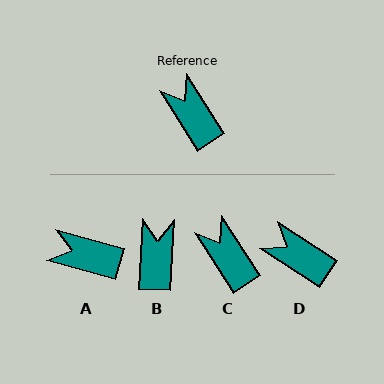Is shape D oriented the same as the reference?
No, it is off by about 24 degrees.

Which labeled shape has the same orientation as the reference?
C.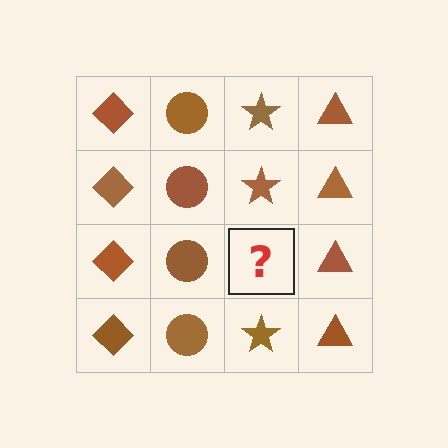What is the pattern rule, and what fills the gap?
The rule is that each column has a consistent shape. The gap should be filled with a brown star.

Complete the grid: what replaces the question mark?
The question mark should be replaced with a brown star.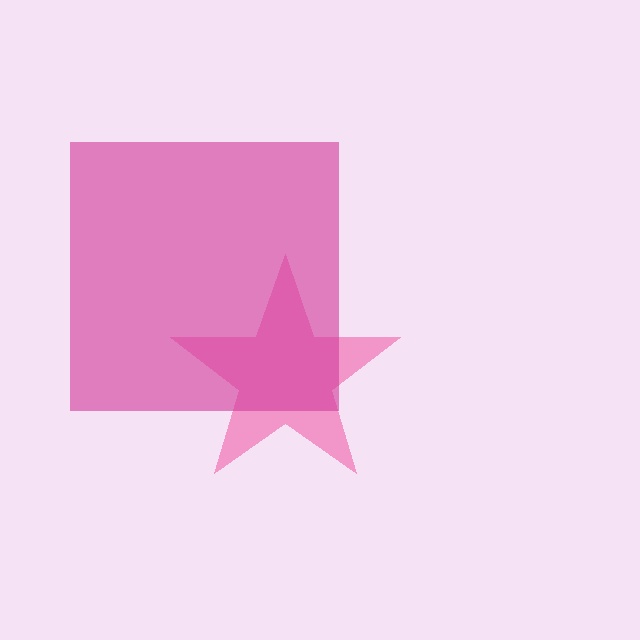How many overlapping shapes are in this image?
There are 2 overlapping shapes in the image.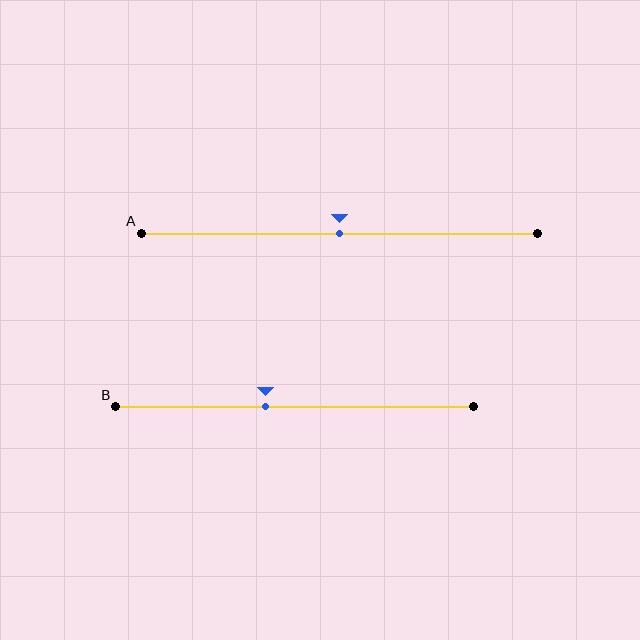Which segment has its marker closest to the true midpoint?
Segment A has its marker closest to the true midpoint.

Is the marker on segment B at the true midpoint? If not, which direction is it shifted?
No, the marker on segment B is shifted to the left by about 8% of the segment length.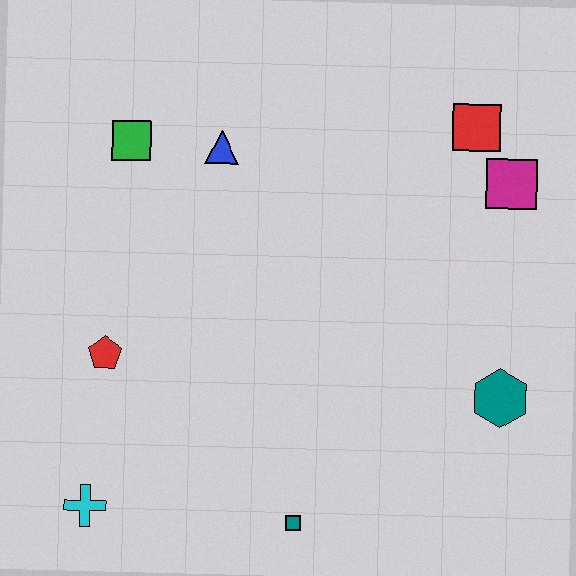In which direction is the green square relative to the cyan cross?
The green square is above the cyan cross.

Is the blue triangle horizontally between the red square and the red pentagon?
Yes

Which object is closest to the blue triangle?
The green square is closest to the blue triangle.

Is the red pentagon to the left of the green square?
Yes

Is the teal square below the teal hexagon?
Yes